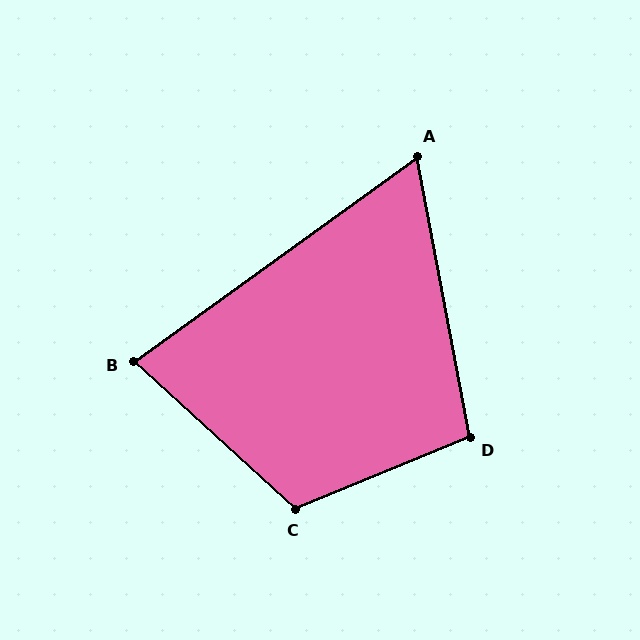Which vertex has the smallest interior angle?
A, at approximately 65 degrees.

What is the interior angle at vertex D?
Approximately 102 degrees (obtuse).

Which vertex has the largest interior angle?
C, at approximately 115 degrees.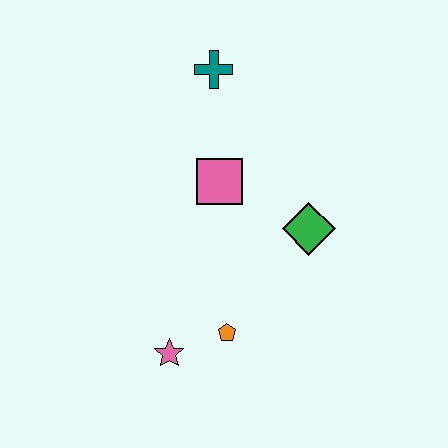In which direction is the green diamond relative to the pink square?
The green diamond is to the right of the pink square.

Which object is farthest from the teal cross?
The pink star is farthest from the teal cross.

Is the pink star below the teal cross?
Yes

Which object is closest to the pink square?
The green diamond is closest to the pink square.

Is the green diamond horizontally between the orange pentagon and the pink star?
No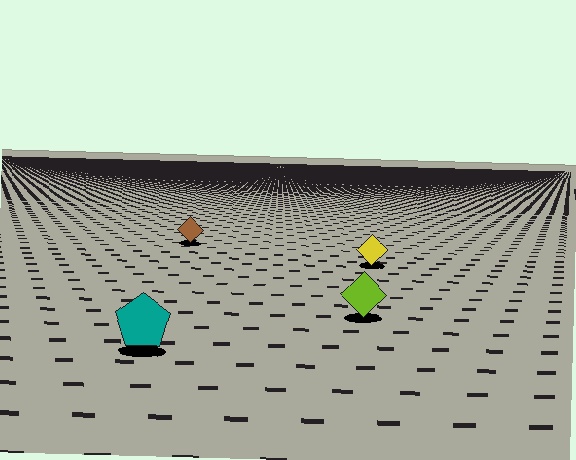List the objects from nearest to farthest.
From nearest to farthest: the teal pentagon, the lime diamond, the yellow diamond, the brown diamond.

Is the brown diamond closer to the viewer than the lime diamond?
No. The lime diamond is closer — you can tell from the texture gradient: the ground texture is coarser near it.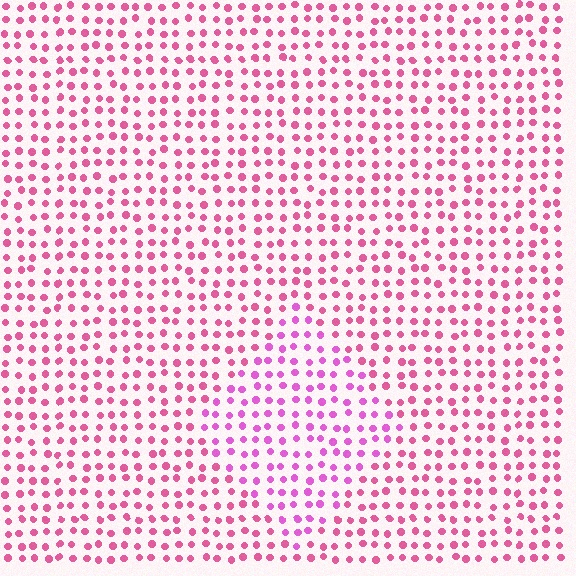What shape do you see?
I see a diamond.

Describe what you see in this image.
The image is filled with small pink elements in a uniform arrangement. A diamond-shaped region is visible where the elements are tinted to a slightly different hue, forming a subtle color boundary.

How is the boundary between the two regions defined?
The boundary is defined purely by a slight shift in hue (about 25 degrees). Spacing, size, and orientation are identical on both sides.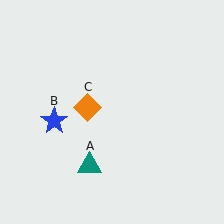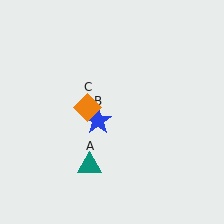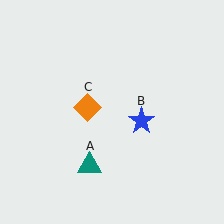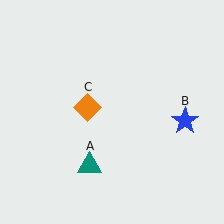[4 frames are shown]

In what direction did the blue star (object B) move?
The blue star (object B) moved right.